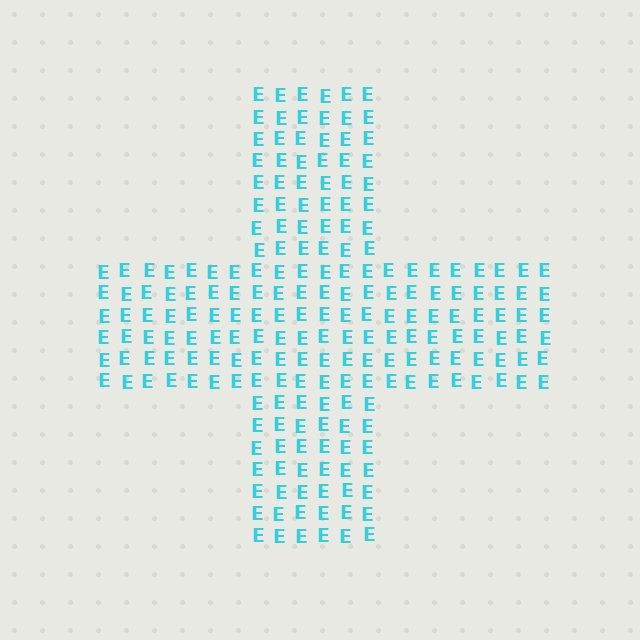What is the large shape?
The large shape is a cross.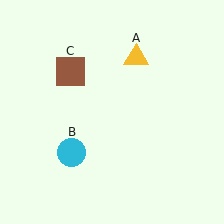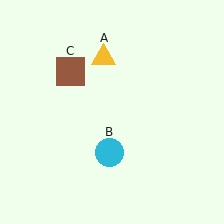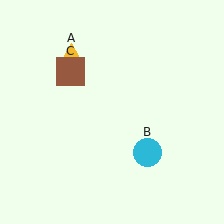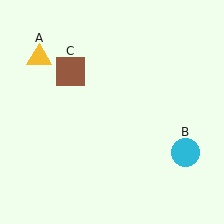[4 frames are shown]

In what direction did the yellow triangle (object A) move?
The yellow triangle (object A) moved left.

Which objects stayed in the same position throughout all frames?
Brown square (object C) remained stationary.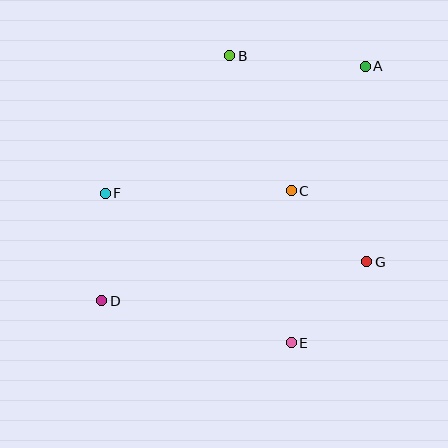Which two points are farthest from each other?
Points A and D are farthest from each other.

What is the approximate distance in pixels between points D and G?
The distance between D and G is approximately 268 pixels.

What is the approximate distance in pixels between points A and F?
The distance between A and F is approximately 289 pixels.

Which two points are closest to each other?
Points C and G are closest to each other.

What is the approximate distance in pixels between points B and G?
The distance between B and G is approximately 247 pixels.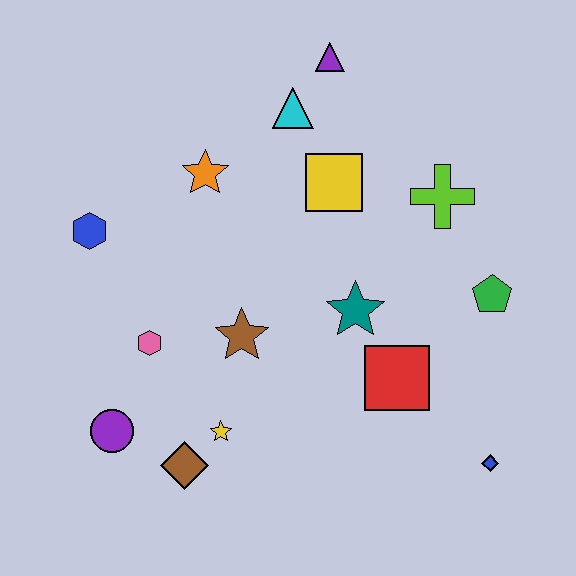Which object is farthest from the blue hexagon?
The blue diamond is farthest from the blue hexagon.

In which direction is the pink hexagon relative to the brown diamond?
The pink hexagon is above the brown diamond.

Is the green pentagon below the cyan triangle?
Yes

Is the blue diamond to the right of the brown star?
Yes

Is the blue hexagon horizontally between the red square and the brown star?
No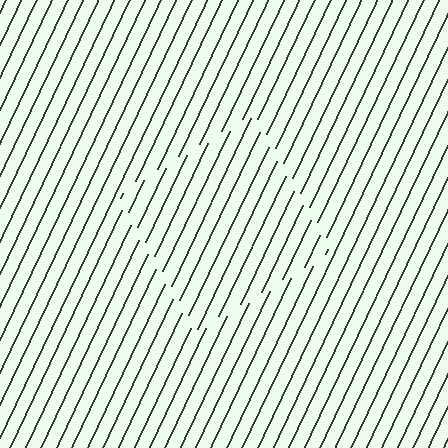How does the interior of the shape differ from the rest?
The interior of the shape contains the same grating, shifted by half a period — the contour is defined by the phase discontinuity where line-ends from the inner and outer gratings abut.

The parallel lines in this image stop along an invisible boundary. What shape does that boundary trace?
An illusory square. The interior of the shape contains the same grating, shifted by half a period — the contour is defined by the phase discontinuity where line-ends from the inner and outer gratings abut.